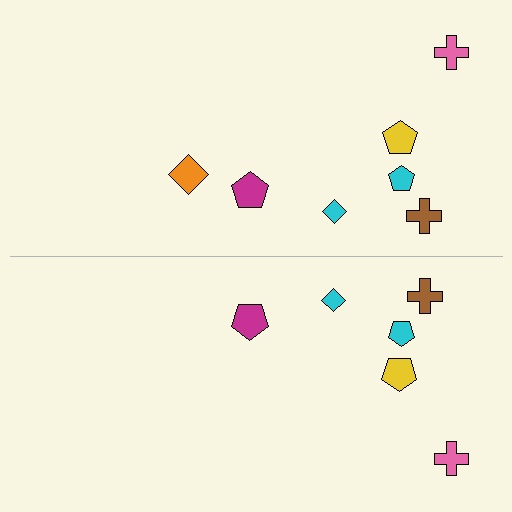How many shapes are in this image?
There are 13 shapes in this image.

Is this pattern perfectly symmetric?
No, the pattern is not perfectly symmetric. A orange diamond is missing from the bottom side.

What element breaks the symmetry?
A orange diamond is missing from the bottom side.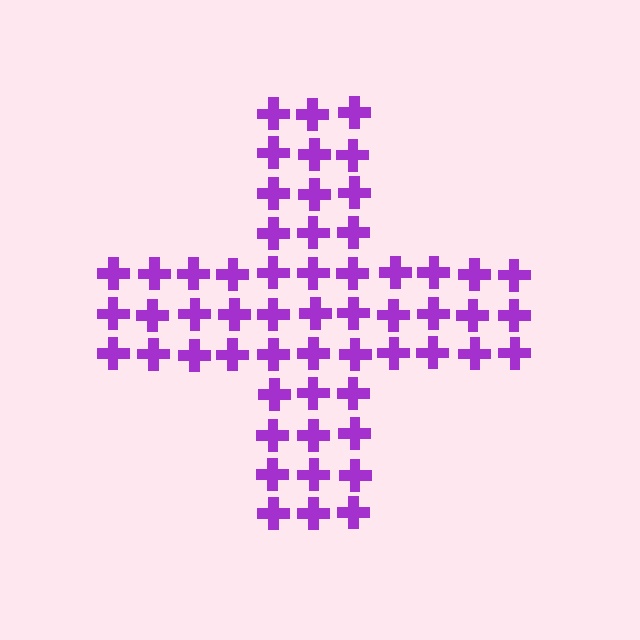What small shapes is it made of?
It is made of small crosses.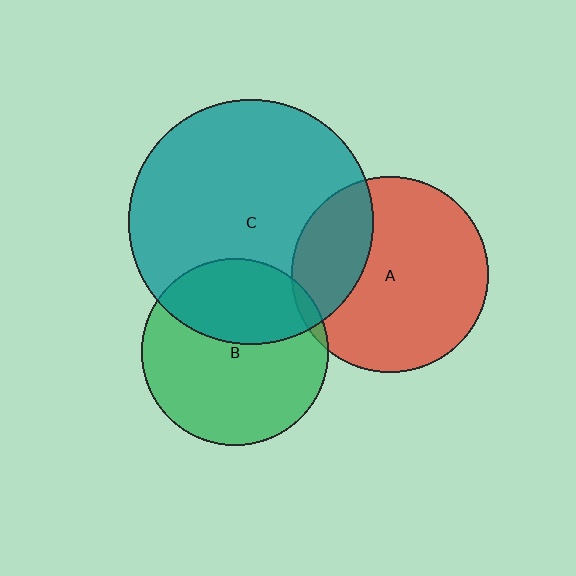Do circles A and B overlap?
Yes.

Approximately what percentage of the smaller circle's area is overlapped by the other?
Approximately 5%.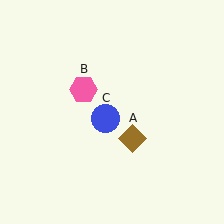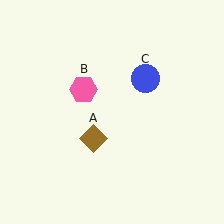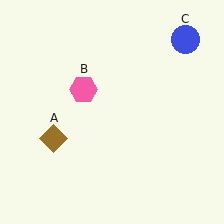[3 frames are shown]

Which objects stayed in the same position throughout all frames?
Pink hexagon (object B) remained stationary.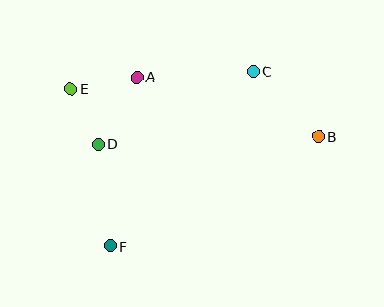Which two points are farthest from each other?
Points B and E are farthest from each other.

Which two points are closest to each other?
Points D and E are closest to each other.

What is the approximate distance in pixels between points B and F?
The distance between B and F is approximately 236 pixels.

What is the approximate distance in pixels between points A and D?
The distance between A and D is approximately 78 pixels.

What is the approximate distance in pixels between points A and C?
The distance between A and C is approximately 116 pixels.